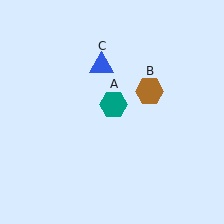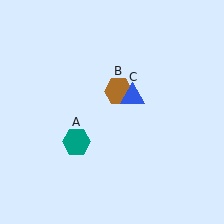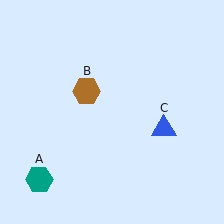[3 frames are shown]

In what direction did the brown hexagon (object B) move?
The brown hexagon (object B) moved left.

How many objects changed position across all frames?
3 objects changed position: teal hexagon (object A), brown hexagon (object B), blue triangle (object C).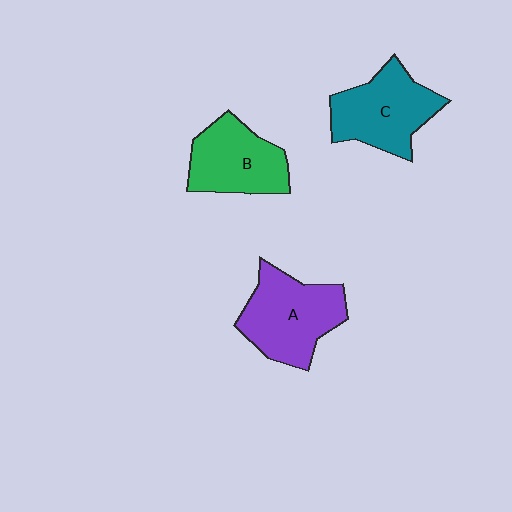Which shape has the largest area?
Shape A (purple).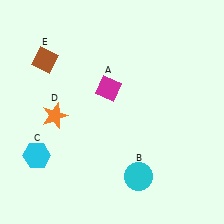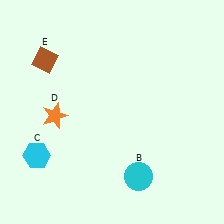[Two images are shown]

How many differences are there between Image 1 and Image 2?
There is 1 difference between the two images.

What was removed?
The magenta diamond (A) was removed in Image 2.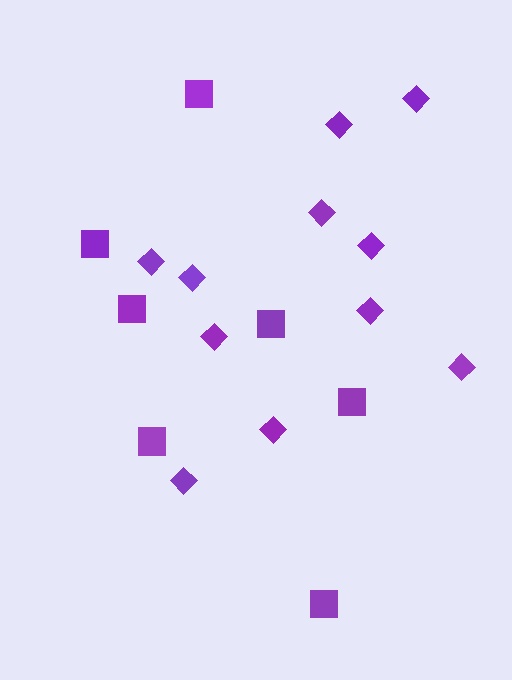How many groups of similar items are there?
There are 2 groups: one group of diamonds (11) and one group of squares (7).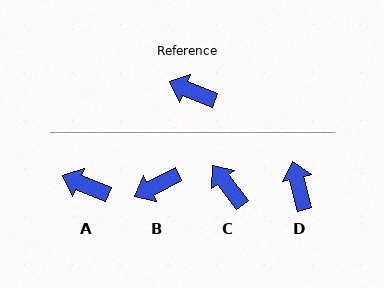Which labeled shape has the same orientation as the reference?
A.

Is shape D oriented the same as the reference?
No, it is off by about 53 degrees.